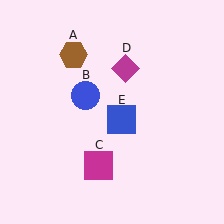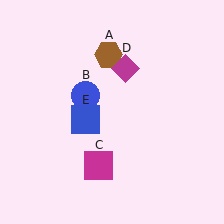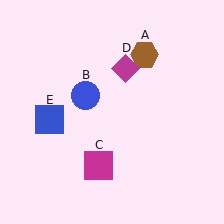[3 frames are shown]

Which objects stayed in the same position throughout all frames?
Blue circle (object B) and magenta square (object C) and magenta diamond (object D) remained stationary.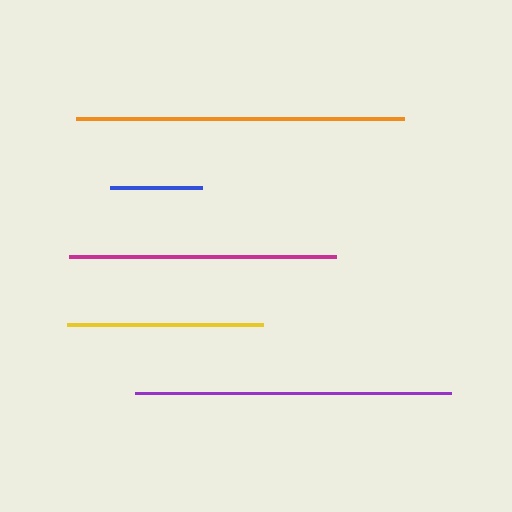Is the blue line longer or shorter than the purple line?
The purple line is longer than the blue line.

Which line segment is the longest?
The orange line is the longest at approximately 327 pixels.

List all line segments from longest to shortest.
From longest to shortest: orange, purple, magenta, yellow, blue.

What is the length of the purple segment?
The purple segment is approximately 316 pixels long.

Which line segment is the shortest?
The blue line is the shortest at approximately 93 pixels.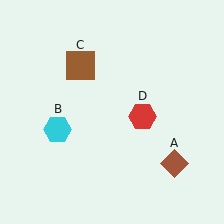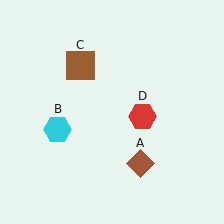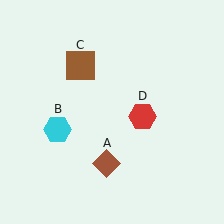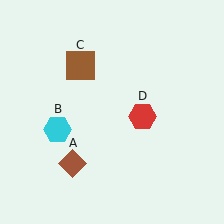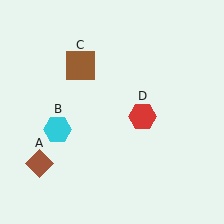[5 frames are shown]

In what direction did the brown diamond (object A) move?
The brown diamond (object A) moved left.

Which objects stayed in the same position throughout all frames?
Cyan hexagon (object B) and brown square (object C) and red hexagon (object D) remained stationary.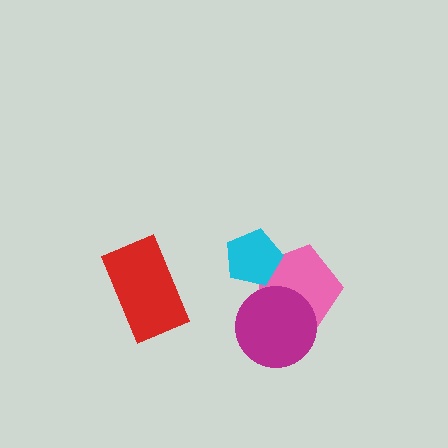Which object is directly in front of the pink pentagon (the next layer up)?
The magenta circle is directly in front of the pink pentagon.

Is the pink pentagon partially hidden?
Yes, it is partially covered by another shape.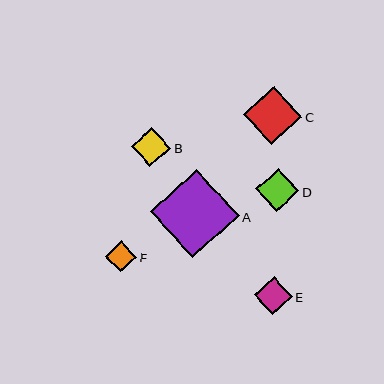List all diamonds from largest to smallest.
From largest to smallest: A, C, D, B, E, F.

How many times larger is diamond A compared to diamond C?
Diamond A is approximately 1.5 times the size of diamond C.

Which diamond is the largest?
Diamond A is the largest with a size of approximately 88 pixels.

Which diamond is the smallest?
Diamond F is the smallest with a size of approximately 31 pixels.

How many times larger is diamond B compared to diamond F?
Diamond B is approximately 1.3 times the size of diamond F.